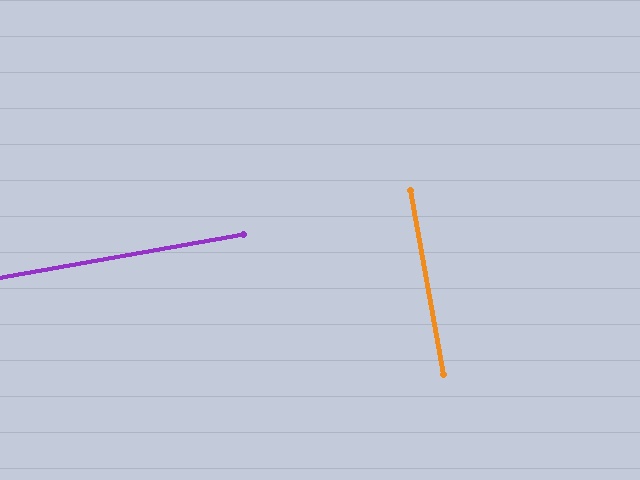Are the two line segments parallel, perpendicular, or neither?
Perpendicular — they meet at approximately 90°.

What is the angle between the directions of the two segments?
Approximately 90 degrees.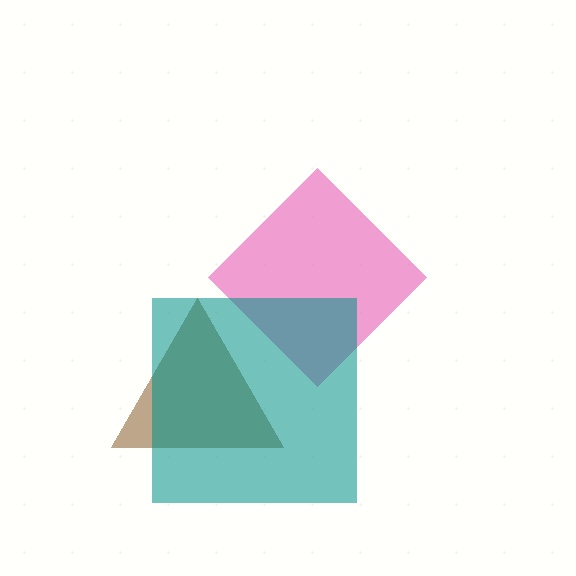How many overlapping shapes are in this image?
There are 3 overlapping shapes in the image.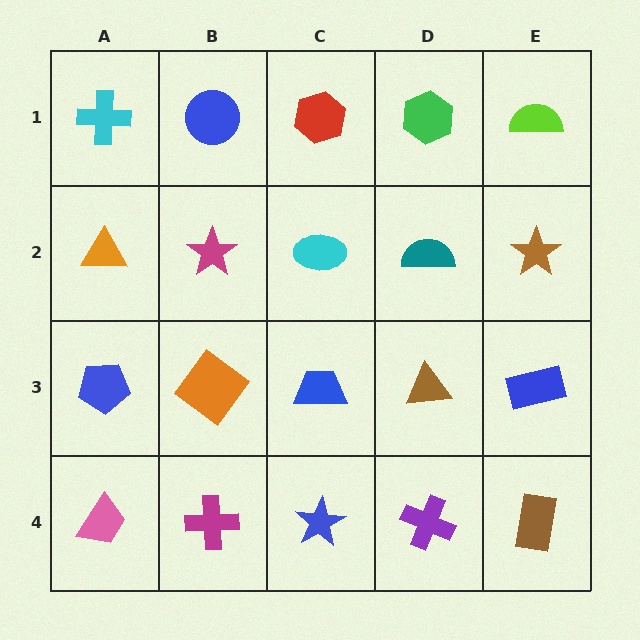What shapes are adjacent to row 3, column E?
A brown star (row 2, column E), a brown rectangle (row 4, column E), a brown triangle (row 3, column D).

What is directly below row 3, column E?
A brown rectangle.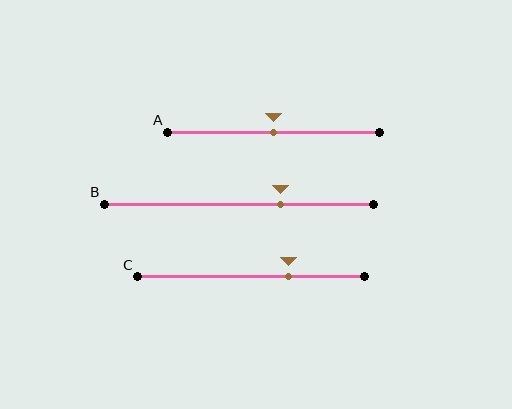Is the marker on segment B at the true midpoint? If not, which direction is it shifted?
No, the marker on segment B is shifted to the right by about 16% of the segment length.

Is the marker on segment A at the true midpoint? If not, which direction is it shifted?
Yes, the marker on segment A is at the true midpoint.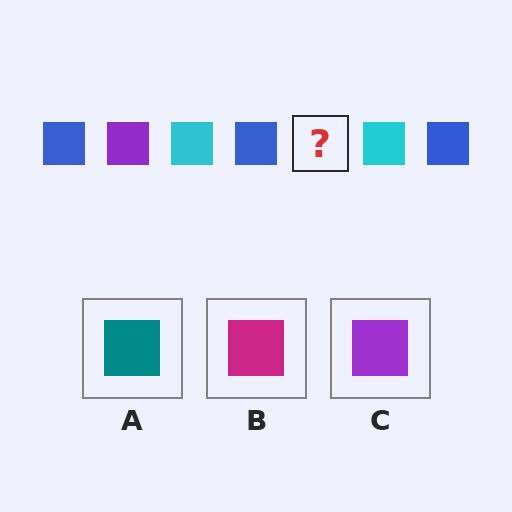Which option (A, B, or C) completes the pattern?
C.